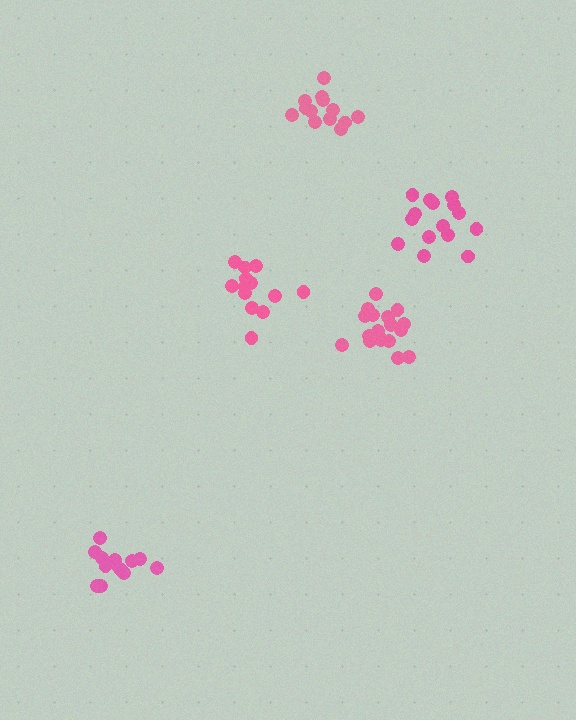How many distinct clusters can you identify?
There are 5 distinct clusters.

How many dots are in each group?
Group 1: 13 dots, Group 2: 15 dots, Group 3: 13 dots, Group 4: 14 dots, Group 5: 18 dots (73 total).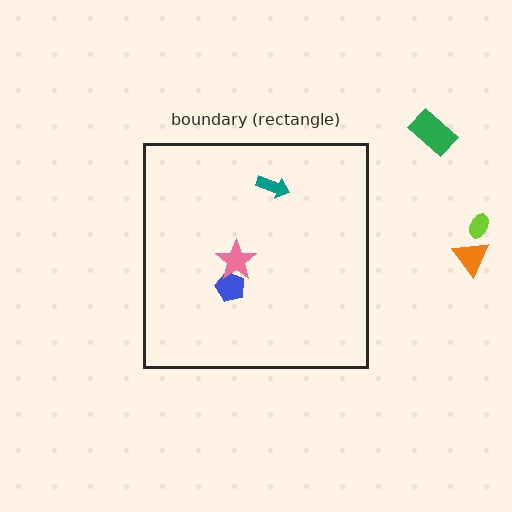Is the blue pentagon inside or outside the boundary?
Inside.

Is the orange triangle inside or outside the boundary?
Outside.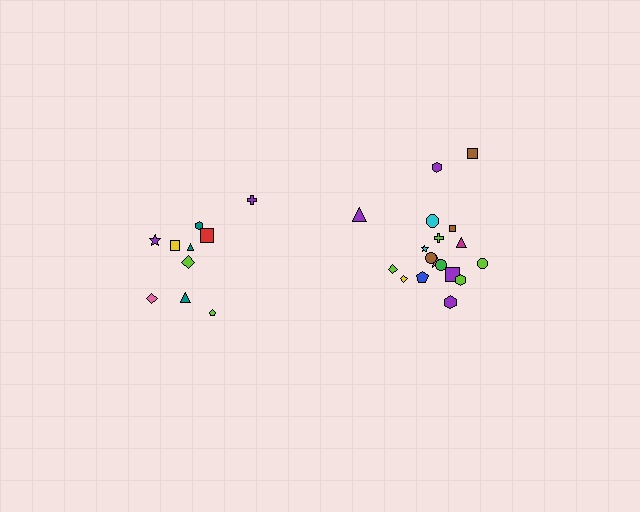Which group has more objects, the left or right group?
The right group.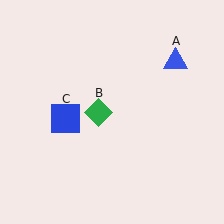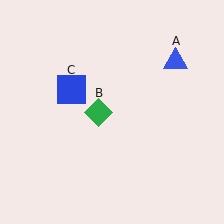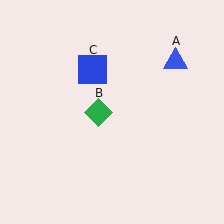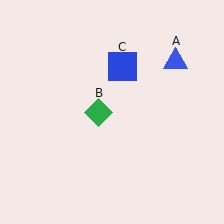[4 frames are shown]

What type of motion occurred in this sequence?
The blue square (object C) rotated clockwise around the center of the scene.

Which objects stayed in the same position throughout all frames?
Blue triangle (object A) and green diamond (object B) remained stationary.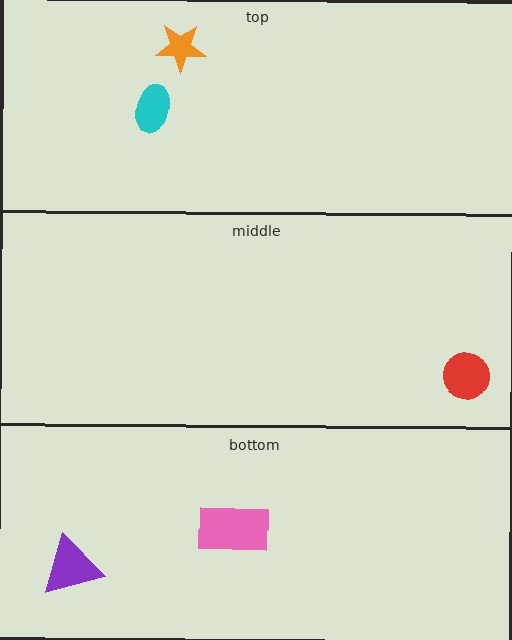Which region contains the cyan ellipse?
The top region.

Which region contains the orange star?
The top region.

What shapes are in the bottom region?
The pink rectangle, the purple triangle.